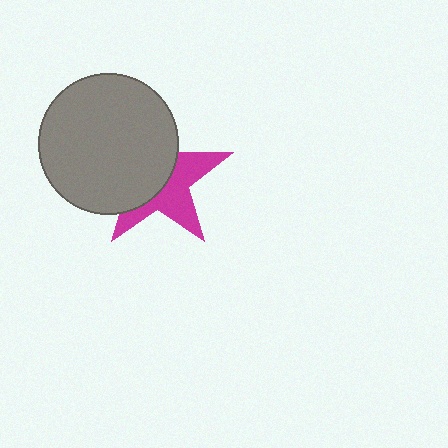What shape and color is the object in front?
The object in front is a gray circle.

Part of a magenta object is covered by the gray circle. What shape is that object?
It is a star.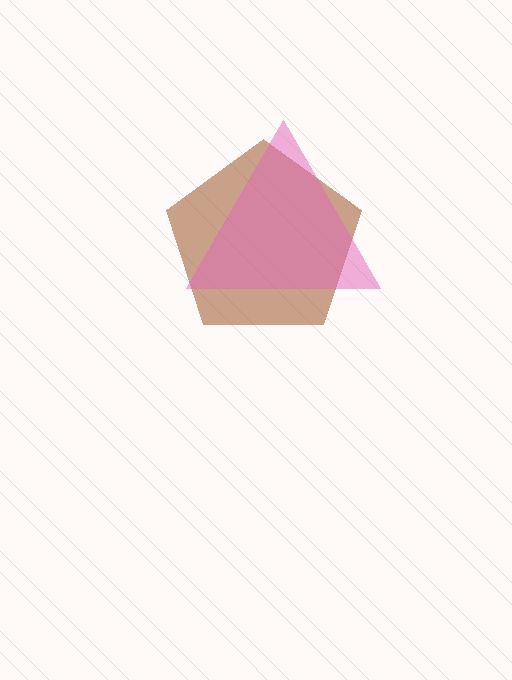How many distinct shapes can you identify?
There are 2 distinct shapes: a brown pentagon, a pink triangle.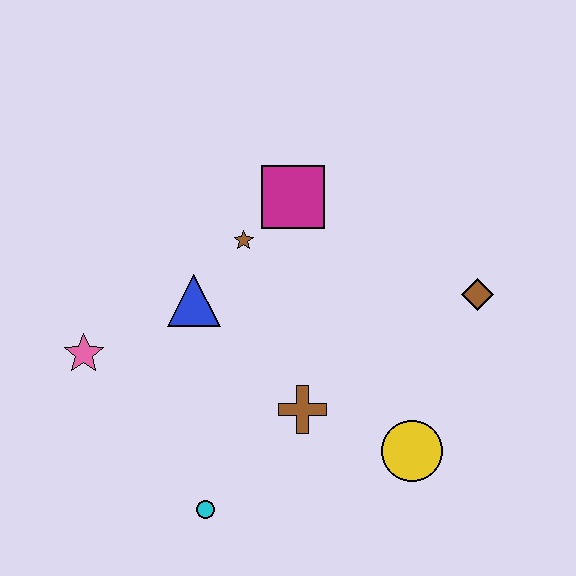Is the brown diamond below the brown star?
Yes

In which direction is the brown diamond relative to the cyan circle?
The brown diamond is to the right of the cyan circle.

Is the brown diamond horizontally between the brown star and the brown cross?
No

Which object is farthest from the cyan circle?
The brown diamond is farthest from the cyan circle.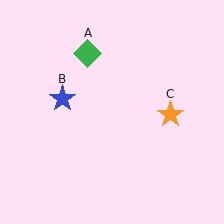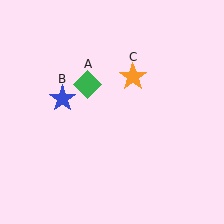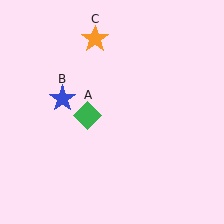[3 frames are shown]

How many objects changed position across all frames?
2 objects changed position: green diamond (object A), orange star (object C).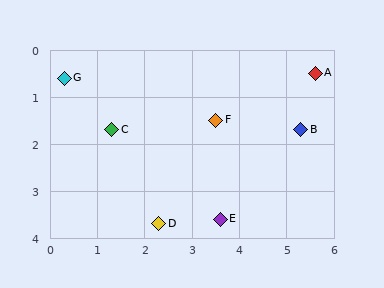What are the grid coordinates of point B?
Point B is at approximately (5.3, 1.7).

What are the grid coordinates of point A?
Point A is at approximately (5.6, 0.5).